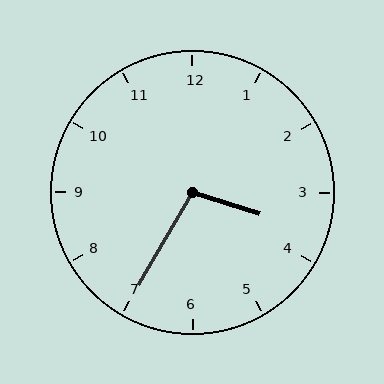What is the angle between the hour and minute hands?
Approximately 102 degrees.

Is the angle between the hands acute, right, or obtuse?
It is obtuse.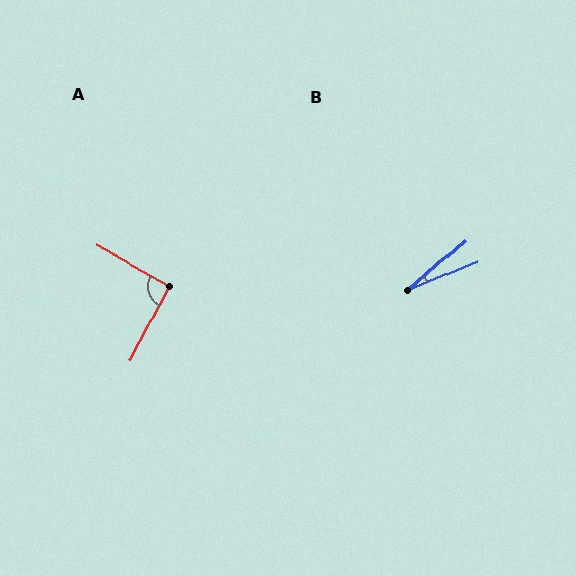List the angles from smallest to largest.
B (19°), A (92°).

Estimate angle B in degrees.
Approximately 19 degrees.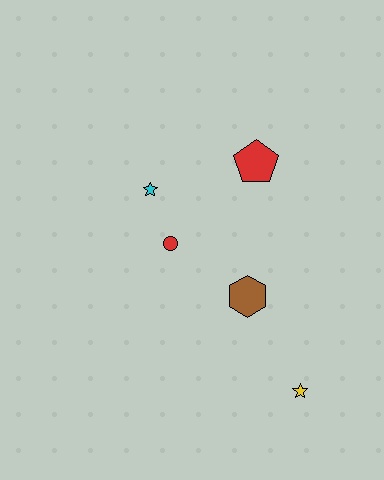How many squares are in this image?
There are no squares.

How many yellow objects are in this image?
There is 1 yellow object.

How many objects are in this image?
There are 5 objects.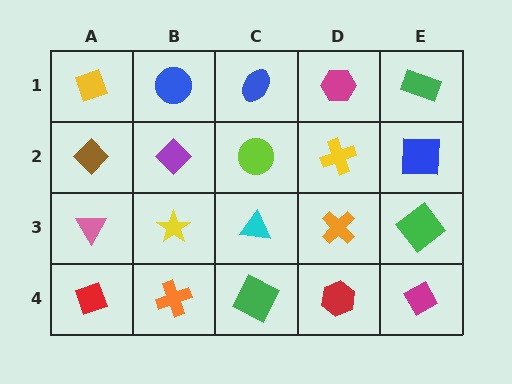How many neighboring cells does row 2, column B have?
4.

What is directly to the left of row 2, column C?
A purple diamond.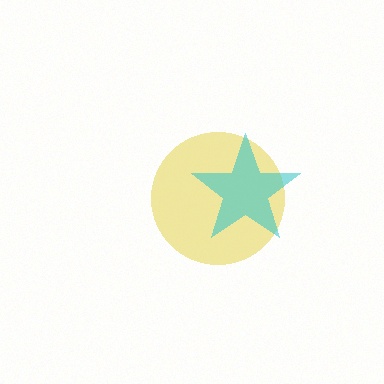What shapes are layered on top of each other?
The layered shapes are: a yellow circle, a cyan star.